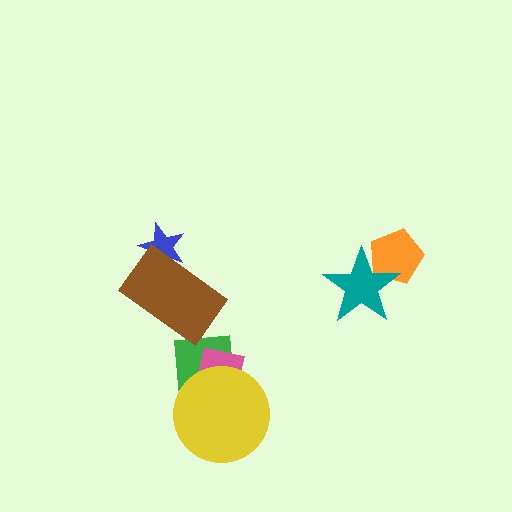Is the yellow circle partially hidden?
No, no other shape covers it.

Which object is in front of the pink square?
The yellow circle is in front of the pink square.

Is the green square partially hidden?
Yes, it is partially covered by another shape.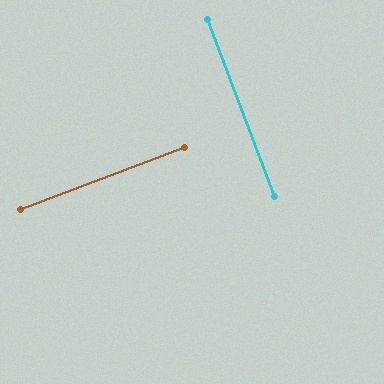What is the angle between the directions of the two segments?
Approximately 90 degrees.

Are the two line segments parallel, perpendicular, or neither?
Perpendicular — they meet at approximately 90°.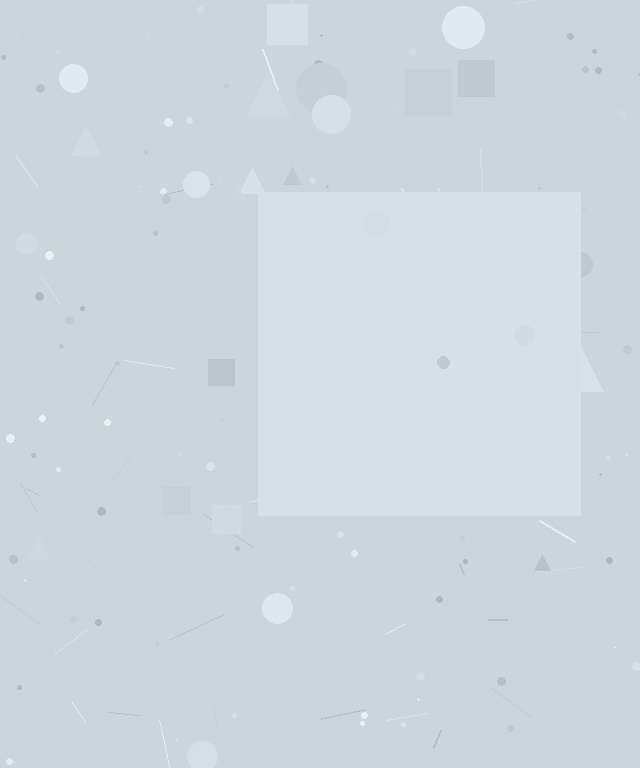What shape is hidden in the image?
A square is hidden in the image.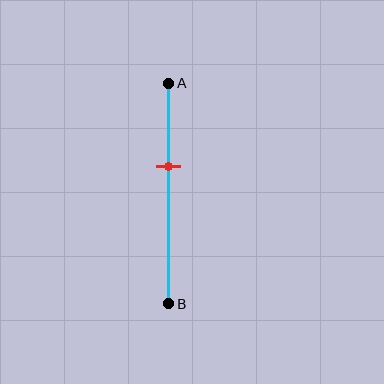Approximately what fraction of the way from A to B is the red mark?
The red mark is approximately 40% of the way from A to B.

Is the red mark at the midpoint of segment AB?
No, the mark is at about 40% from A, not at the 50% midpoint.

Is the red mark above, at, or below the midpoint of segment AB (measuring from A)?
The red mark is above the midpoint of segment AB.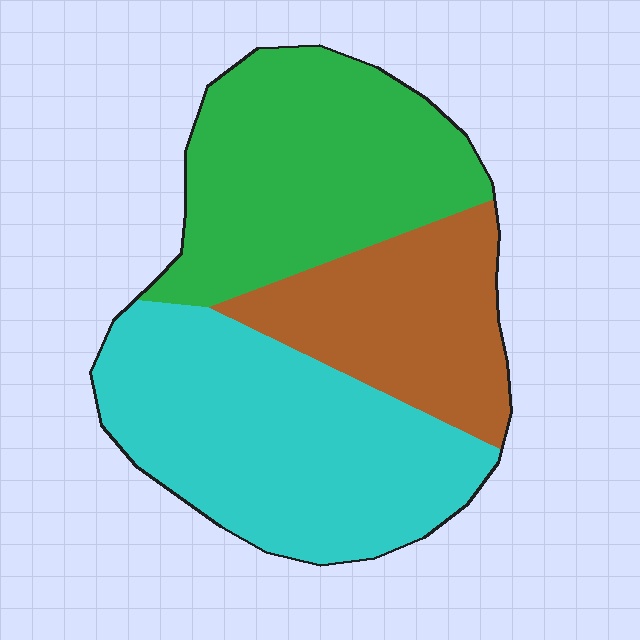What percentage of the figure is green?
Green takes up between a third and a half of the figure.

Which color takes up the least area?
Brown, at roughly 25%.